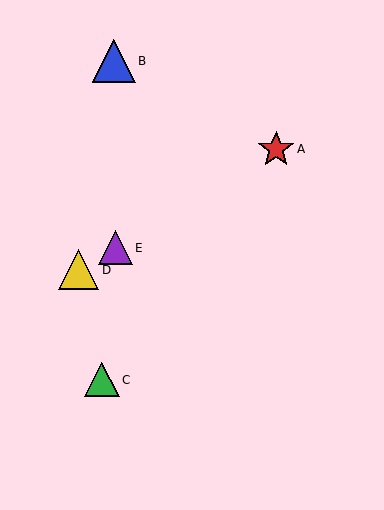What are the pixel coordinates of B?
Object B is at (114, 61).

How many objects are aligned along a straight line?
3 objects (A, D, E) are aligned along a straight line.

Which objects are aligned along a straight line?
Objects A, D, E are aligned along a straight line.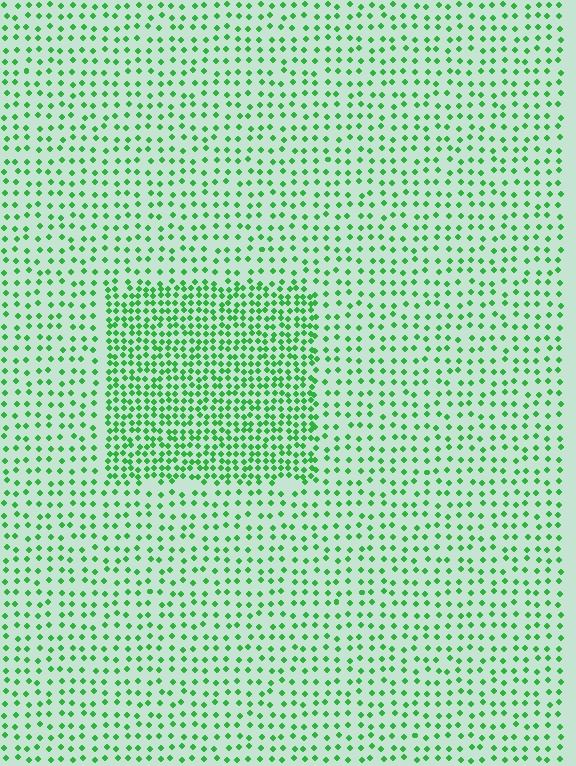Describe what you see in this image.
The image contains small green elements arranged at two different densities. A rectangle-shaped region is visible where the elements are more densely packed than the surrounding area.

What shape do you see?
I see a rectangle.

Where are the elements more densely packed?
The elements are more densely packed inside the rectangle boundary.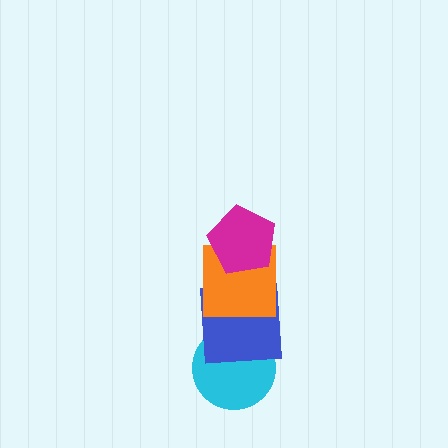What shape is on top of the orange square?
The magenta pentagon is on top of the orange square.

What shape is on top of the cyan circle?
The blue square is on top of the cyan circle.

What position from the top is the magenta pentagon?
The magenta pentagon is 1st from the top.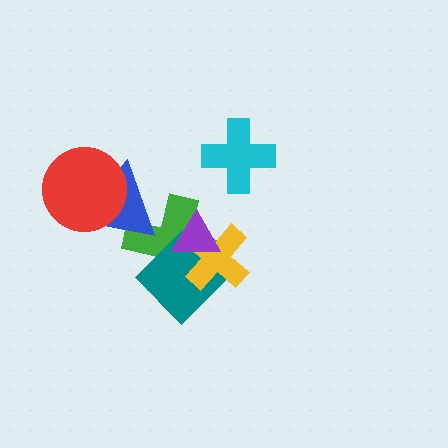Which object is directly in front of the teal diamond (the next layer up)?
The yellow cross is directly in front of the teal diamond.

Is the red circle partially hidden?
No, no other shape covers it.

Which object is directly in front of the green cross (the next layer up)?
The blue triangle is directly in front of the green cross.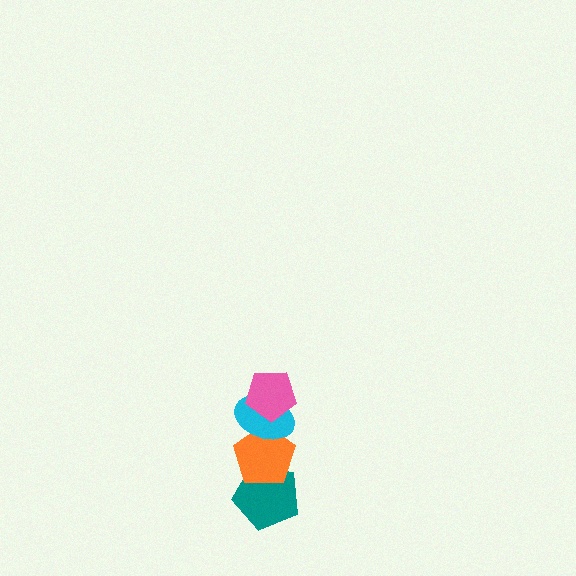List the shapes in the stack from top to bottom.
From top to bottom: the pink pentagon, the cyan ellipse, the orange pentagon, the teal pentagon.